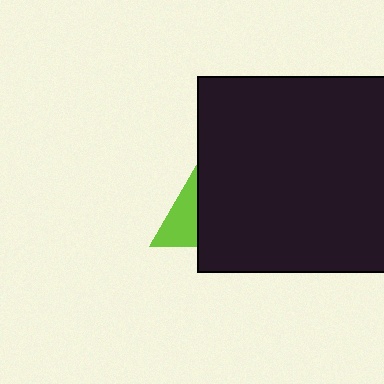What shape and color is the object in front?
The object in front is a black square.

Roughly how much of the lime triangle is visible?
A small part of it is visible (roughly 30%).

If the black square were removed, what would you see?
You would see the complete lime triangle.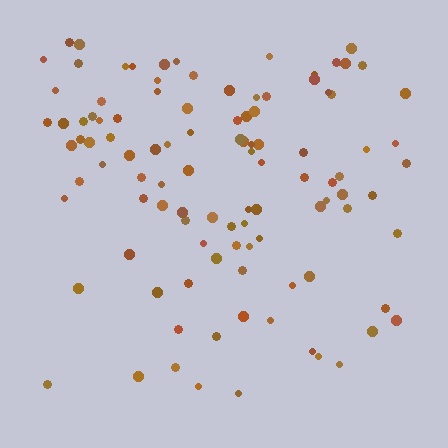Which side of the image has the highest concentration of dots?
The top.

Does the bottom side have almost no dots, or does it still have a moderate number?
Still a moderate number, just noticeably fewer than the top.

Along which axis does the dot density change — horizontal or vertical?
Vertical.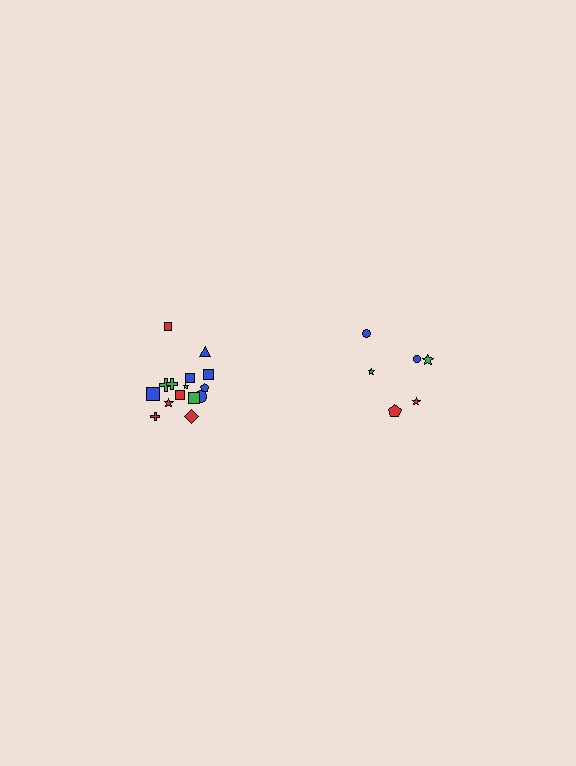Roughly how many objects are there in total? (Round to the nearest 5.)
Roughly 20 objects in total.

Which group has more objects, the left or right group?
The left group.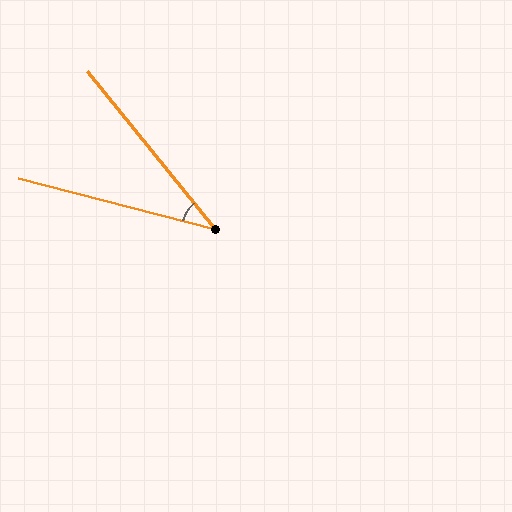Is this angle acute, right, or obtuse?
It is acute.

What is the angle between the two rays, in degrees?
Approximately 37 degrees.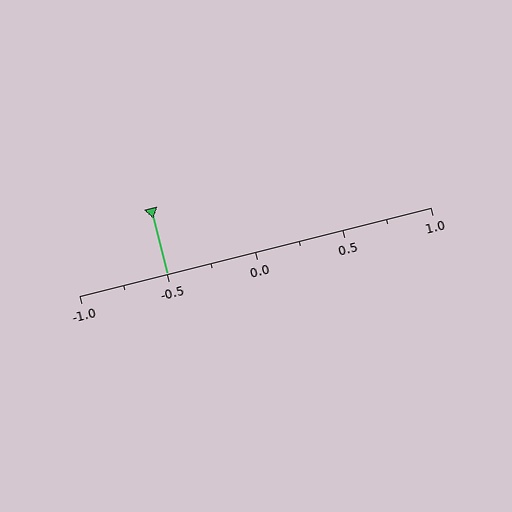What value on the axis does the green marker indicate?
The marker indicates approximately -0.5.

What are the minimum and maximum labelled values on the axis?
The axis runs from -1.0 to 1.0.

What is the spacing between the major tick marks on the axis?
The major ticks are spaced 0.5 apart.